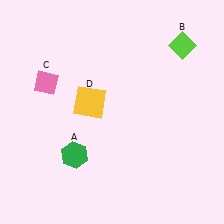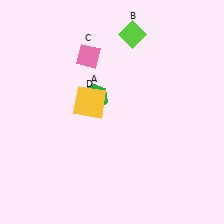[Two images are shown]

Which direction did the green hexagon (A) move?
The green hexagon (A) moved up.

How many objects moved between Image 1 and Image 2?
3 objects moved between the two images.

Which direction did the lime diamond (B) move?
The lime diamond (B) moved left.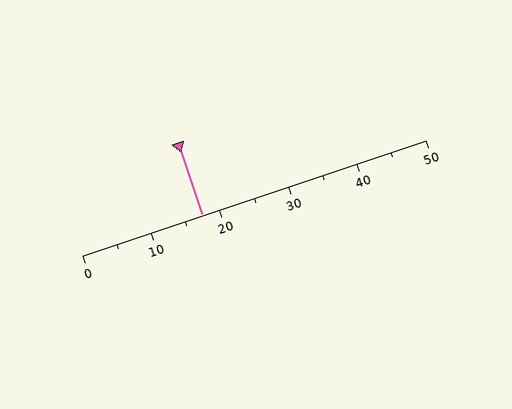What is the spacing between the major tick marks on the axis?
The major ticks are spaced 10 apart.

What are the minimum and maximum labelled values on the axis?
The axis runs from 0 to 50.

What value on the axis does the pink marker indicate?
The marker indicates approximately 17.5.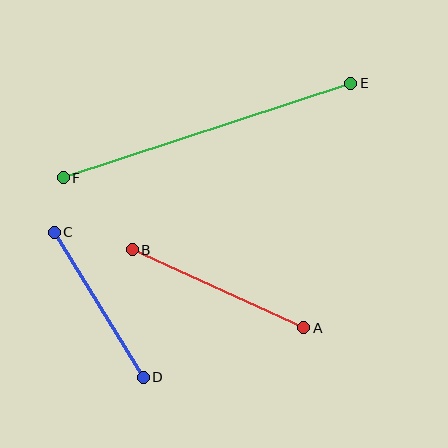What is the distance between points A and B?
The distance is approximately 189 pixels.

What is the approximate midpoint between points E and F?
The midpoint is at approximately (207, 130) pixels.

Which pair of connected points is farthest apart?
Points E and F are farthest apart.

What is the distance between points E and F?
The distance is approximately 303 pixels.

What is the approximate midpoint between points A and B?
The midpoint is at approximately (218, 289) pixels.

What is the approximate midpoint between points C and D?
The midpoint is at approximately (99, 305) pixels.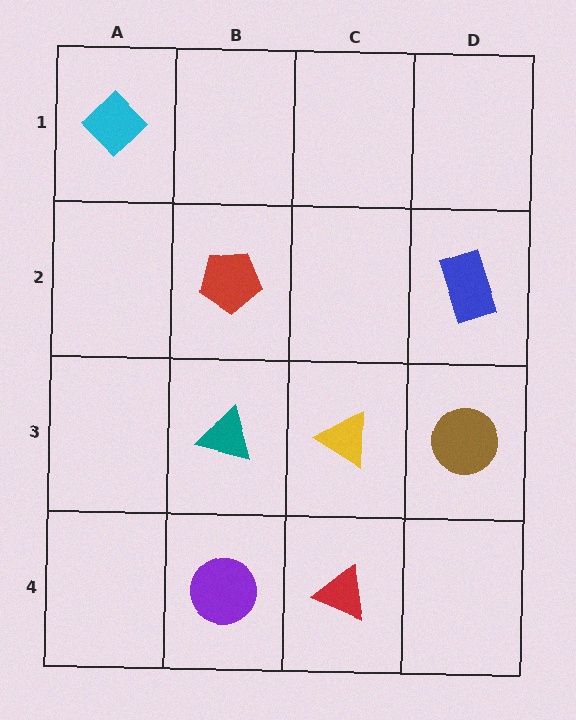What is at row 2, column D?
A blue rectangle.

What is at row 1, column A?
A cyan diamond.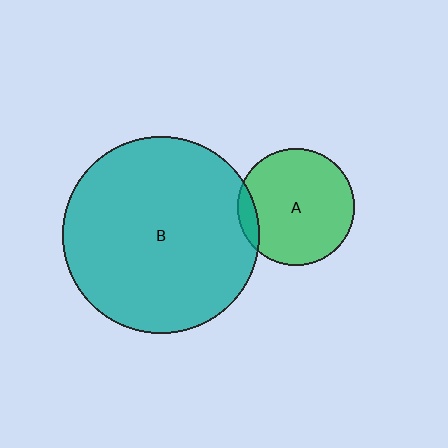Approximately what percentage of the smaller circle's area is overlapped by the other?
Approximately 10%.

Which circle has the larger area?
Circle B (teal).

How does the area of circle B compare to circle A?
Approximately 2.8 times.